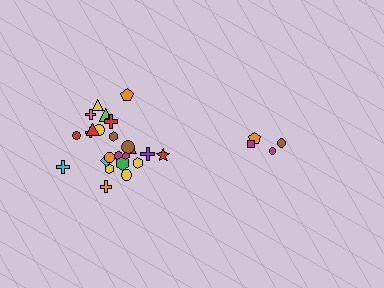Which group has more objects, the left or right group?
The left group.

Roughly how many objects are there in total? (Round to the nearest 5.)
Roughly 30 objects in total.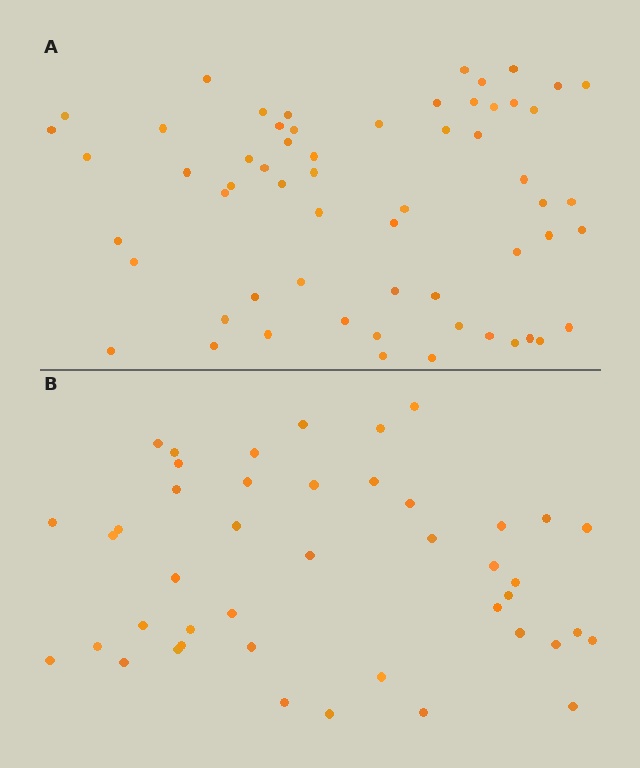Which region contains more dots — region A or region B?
Region A (the top region) has more dots.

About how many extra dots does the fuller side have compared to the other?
Region A has approximately 15 more dots than region B.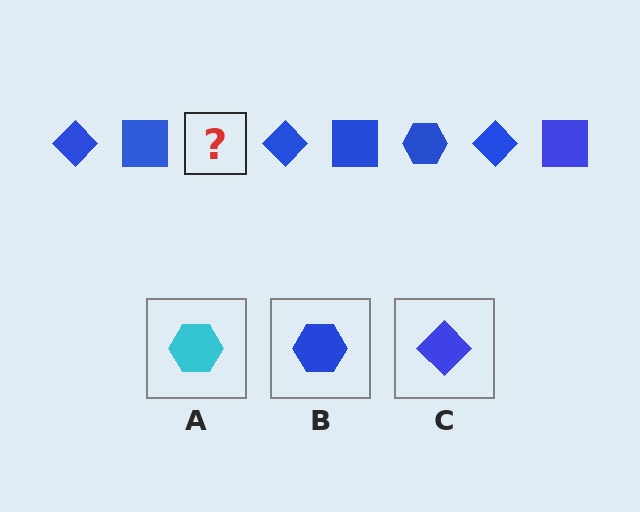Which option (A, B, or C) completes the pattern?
B.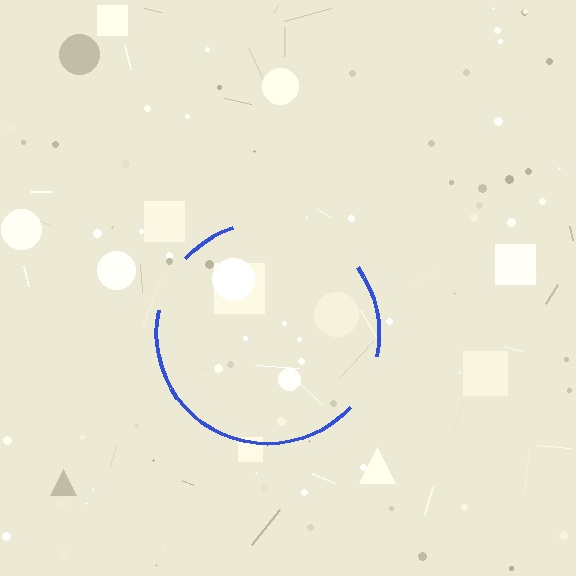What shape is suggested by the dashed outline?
The dashed outline suggests a circle.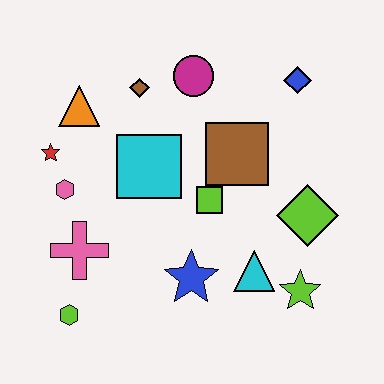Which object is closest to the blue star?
The cyan triangle is closest to the blue star.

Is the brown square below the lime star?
No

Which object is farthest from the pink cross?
The blue diamond is farthest from the pink cross.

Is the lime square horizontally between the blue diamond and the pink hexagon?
Yes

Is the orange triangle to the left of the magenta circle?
Yes